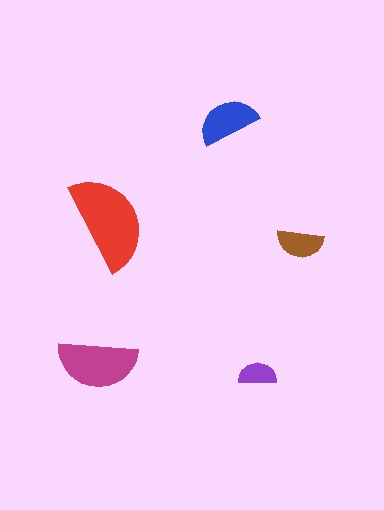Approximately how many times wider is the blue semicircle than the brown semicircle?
About 1.5 times wider.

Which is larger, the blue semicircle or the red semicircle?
The red one.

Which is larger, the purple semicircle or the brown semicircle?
The brown one.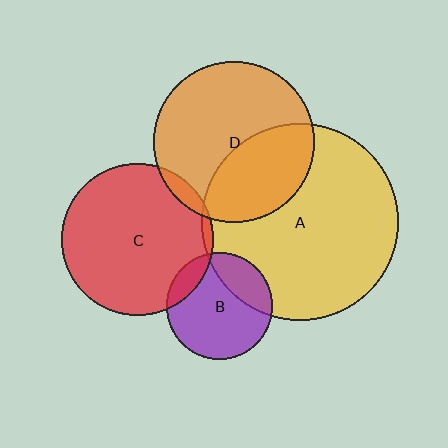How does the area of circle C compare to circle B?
Approximately 2.0 times.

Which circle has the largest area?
Circle A (yellow).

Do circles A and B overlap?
Yes.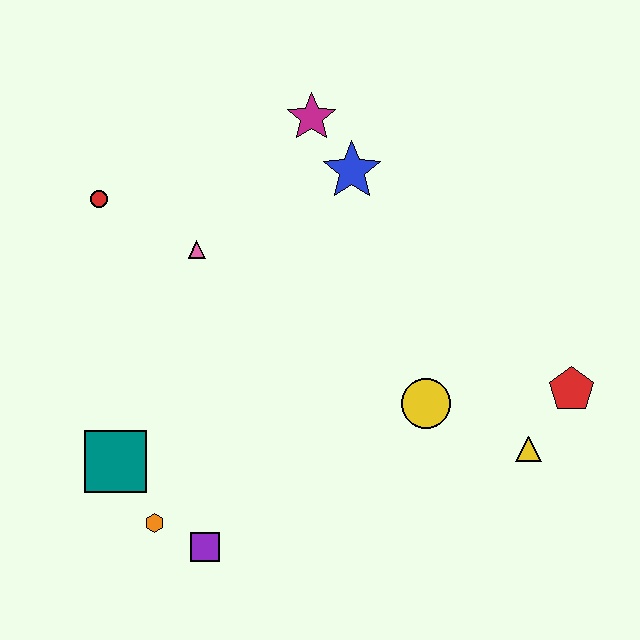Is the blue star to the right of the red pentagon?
No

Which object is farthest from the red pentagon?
The red circle is farthest from the red pentagon.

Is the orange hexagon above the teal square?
No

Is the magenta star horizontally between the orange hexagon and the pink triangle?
No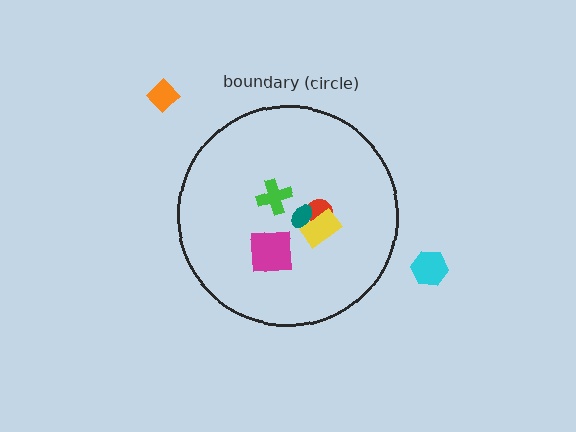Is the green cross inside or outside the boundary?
Inside.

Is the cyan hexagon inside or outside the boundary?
Outside.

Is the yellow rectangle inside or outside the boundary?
Inside.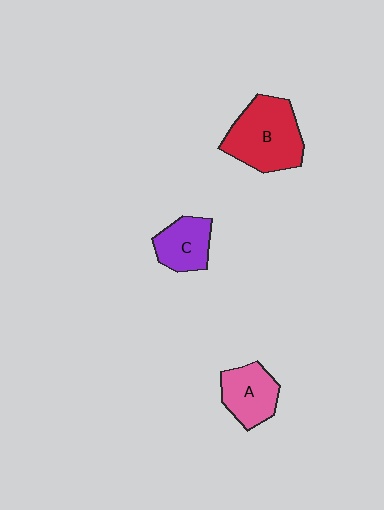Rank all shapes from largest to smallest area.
From largest to smallest: B (red), A (pink), C (purple).